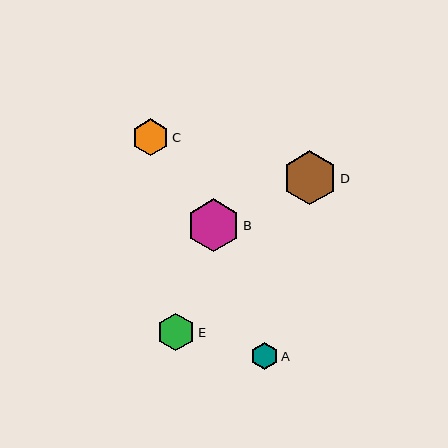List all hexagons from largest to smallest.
From largest to smallest: D, B, E, C, A.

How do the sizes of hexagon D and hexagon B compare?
Hexagon D and hexagon B are approximately the same size.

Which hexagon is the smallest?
Hexagon A is the smallest with a size of approximately 28 pixels.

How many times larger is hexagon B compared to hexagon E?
Hexagon B is approximately 1.4 times the size of hexagon E.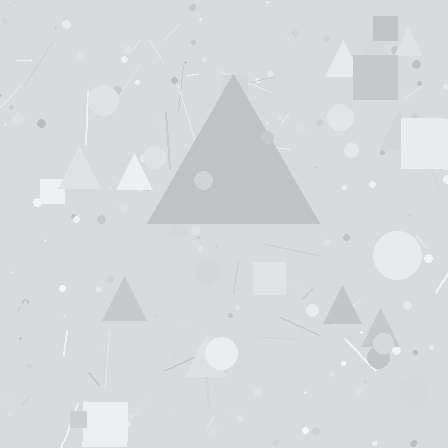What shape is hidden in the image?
A triangle is hidden in the image.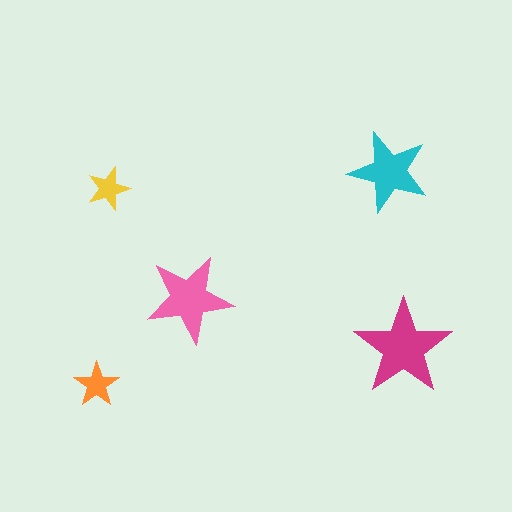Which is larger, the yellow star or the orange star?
The orange one.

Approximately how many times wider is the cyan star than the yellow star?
About 2 times wider.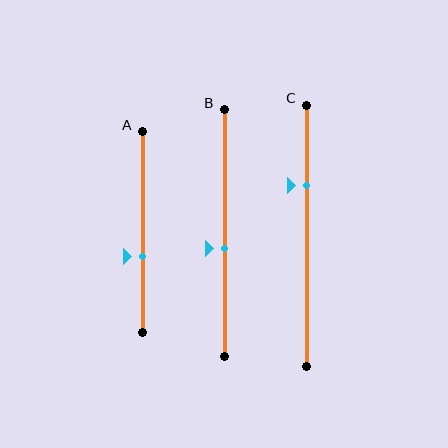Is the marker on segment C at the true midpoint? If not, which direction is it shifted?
No, the marker on segment C is shifted upward by about 19% of the segment length.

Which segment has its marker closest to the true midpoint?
Segment B has its marker closest to the true midpoint.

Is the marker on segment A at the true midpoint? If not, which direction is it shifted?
No, the marker on segment A is shifted downward by about 12% of the segment length.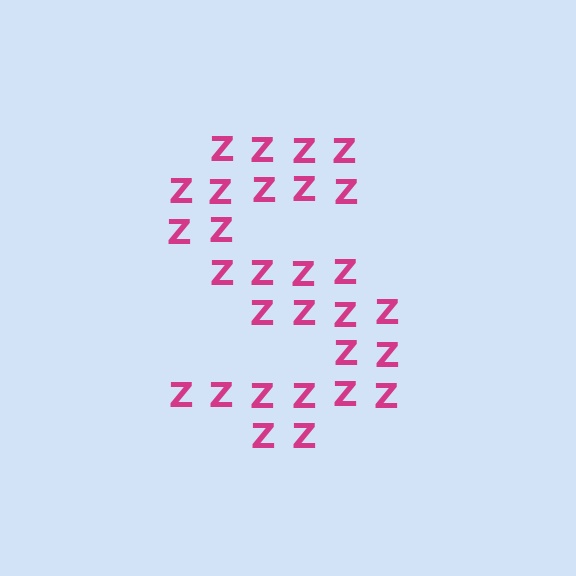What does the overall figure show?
The overall figure shows the letter S.